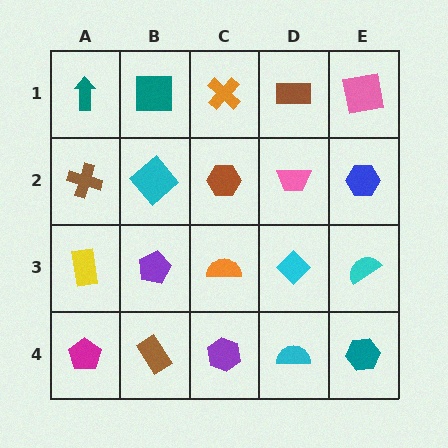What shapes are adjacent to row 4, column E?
A cyan semicircle (row 3, column E), a cyan semicircle (row 4, column D).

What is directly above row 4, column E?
A cyan semicircle.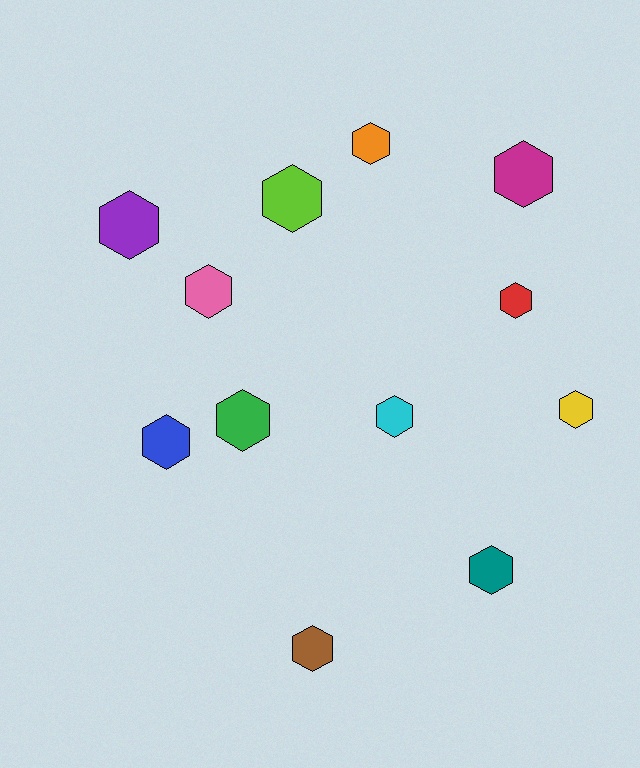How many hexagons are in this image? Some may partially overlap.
There are 12 hexagons.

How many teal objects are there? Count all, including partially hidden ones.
There is 1 teal object.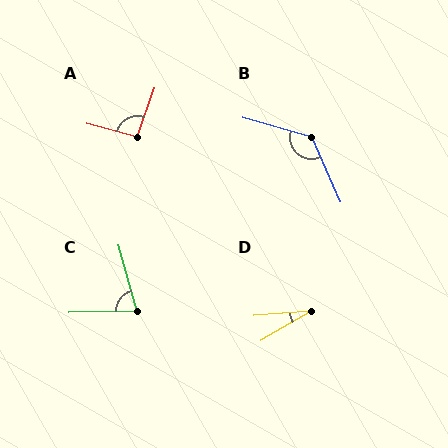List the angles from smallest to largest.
D (26°), C (76°), A (95°), B (130°).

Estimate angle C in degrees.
Approximately 76 degrees.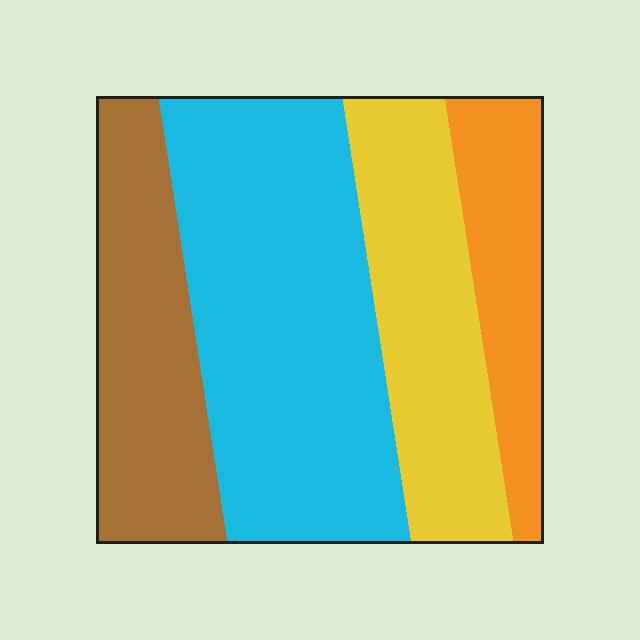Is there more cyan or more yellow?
Cyan.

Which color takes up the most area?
Cyan, at roughly 40%.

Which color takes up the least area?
Orange, at roughly 15%.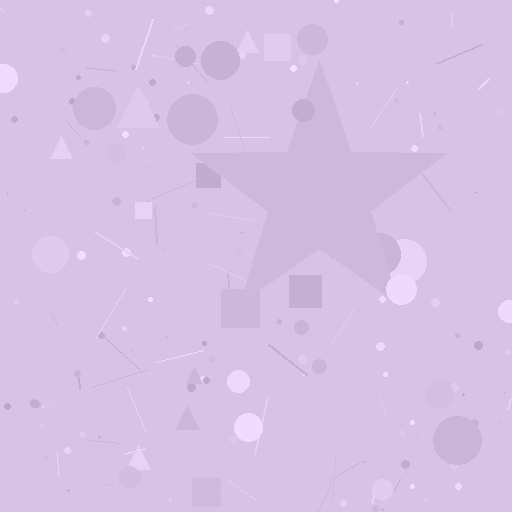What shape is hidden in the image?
A star is hidden in the image.